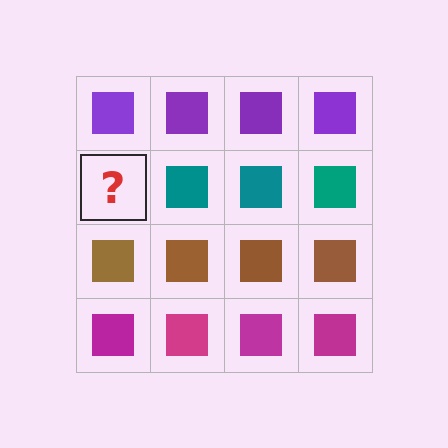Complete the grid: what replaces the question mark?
The question mark should be replaced with a teal square.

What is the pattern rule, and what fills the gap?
The rule is that each row has a consistent color. The gap should be filled with a teal square.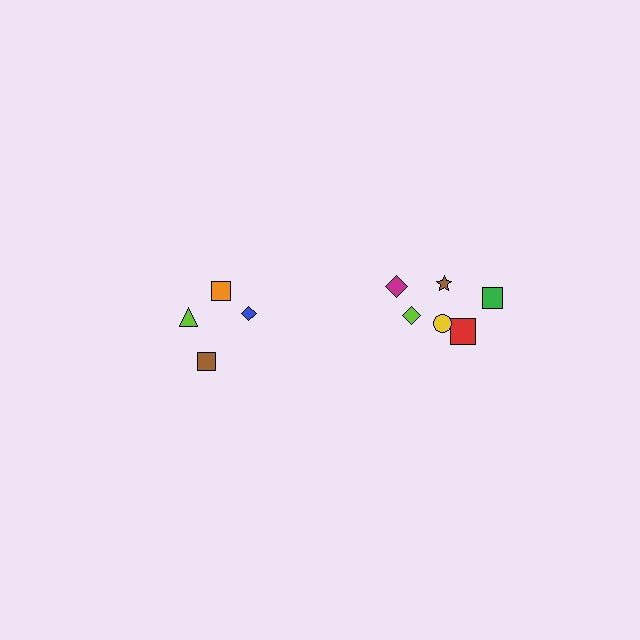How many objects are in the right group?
There are 6 objects.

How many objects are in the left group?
There are 4 objects.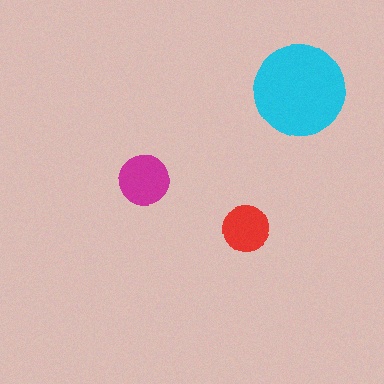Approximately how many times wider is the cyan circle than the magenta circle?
About 2 times wider.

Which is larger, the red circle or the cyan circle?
The cyan one.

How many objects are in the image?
There are 3 objects in the image.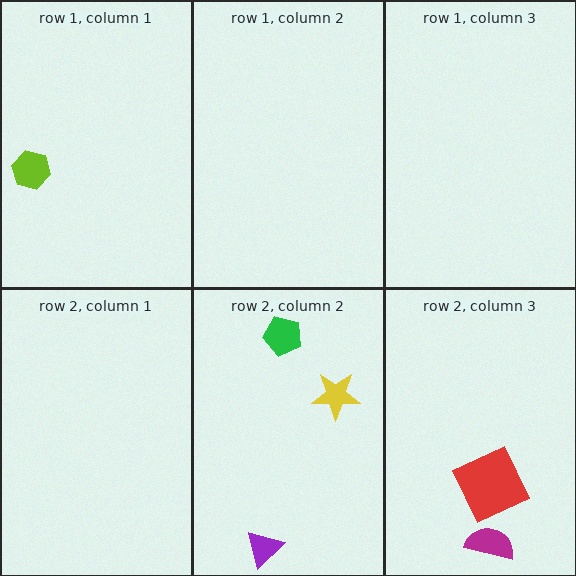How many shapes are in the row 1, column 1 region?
1.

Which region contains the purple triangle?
The row 2, column 2 region.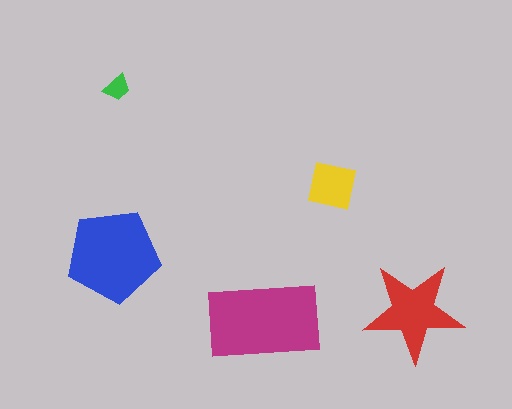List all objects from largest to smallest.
The magenta rectangle, the blue pentagon, the red star, the yellow square, the green trapezoid.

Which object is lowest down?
The magenta rectangle is bottommost.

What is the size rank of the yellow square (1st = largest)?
4th.